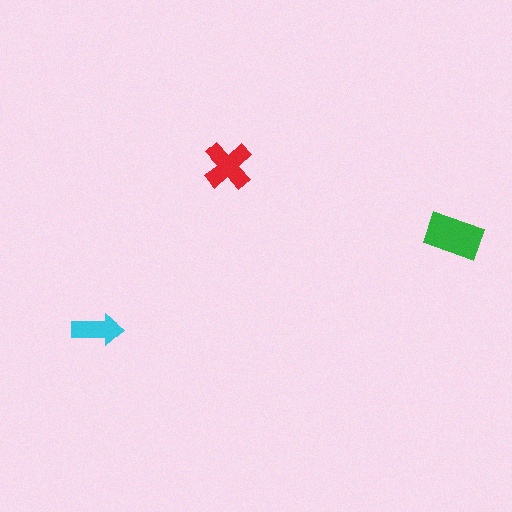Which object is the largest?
The green rectangle.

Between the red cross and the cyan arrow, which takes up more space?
The red cross.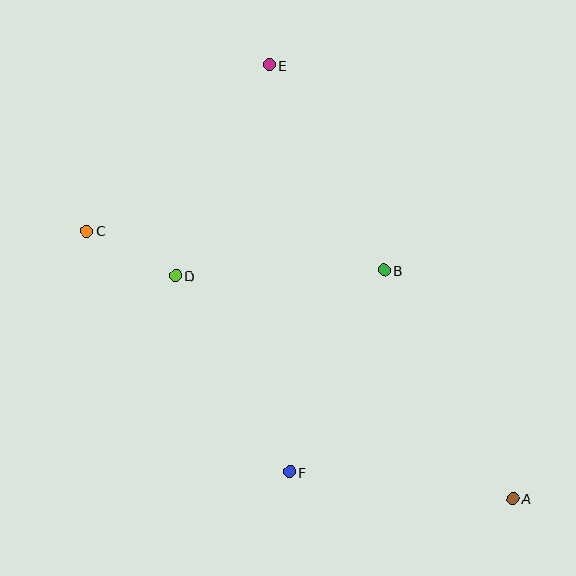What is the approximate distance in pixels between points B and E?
The distance between B and E is approximately 235 pixels.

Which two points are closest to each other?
Points C and D are closest to each other.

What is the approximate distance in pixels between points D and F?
The distance between D and F is approximately 227 pixels.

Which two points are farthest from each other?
Points A and C are farthest from each other.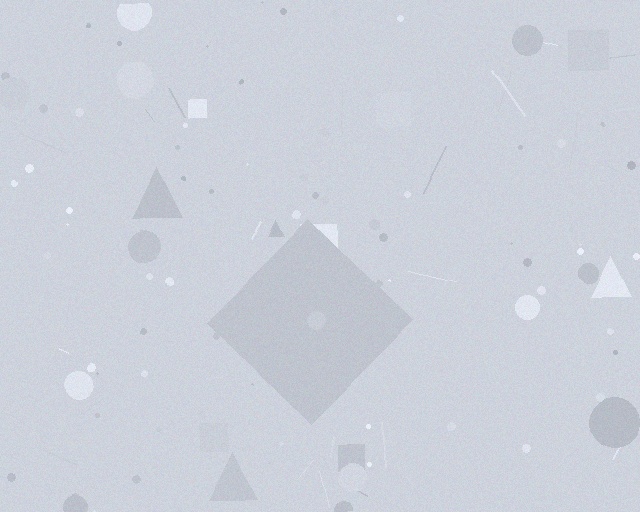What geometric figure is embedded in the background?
A diamond is embedded in the background.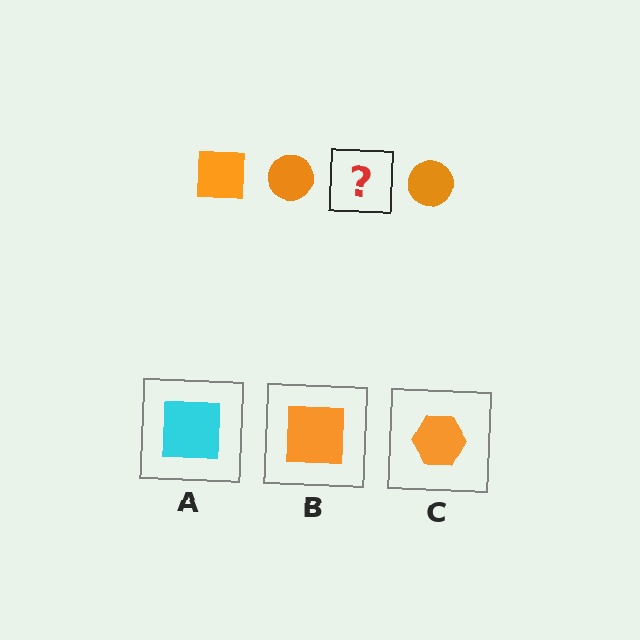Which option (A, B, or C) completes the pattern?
B.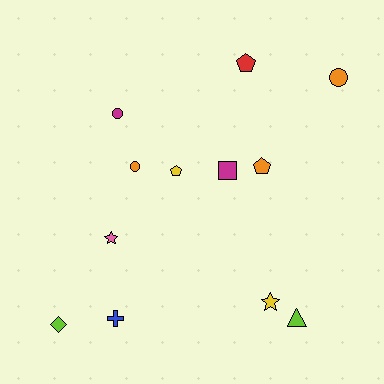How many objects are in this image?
There are 12 objects.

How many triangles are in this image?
There is 1 triangle.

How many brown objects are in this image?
There are no brown objects.